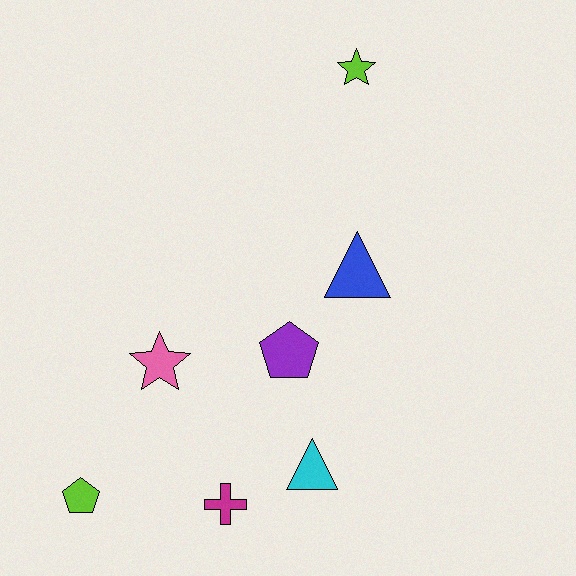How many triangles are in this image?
There are 2 triangles.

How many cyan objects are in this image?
There is 1 cyan object.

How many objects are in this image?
There are 7 objects.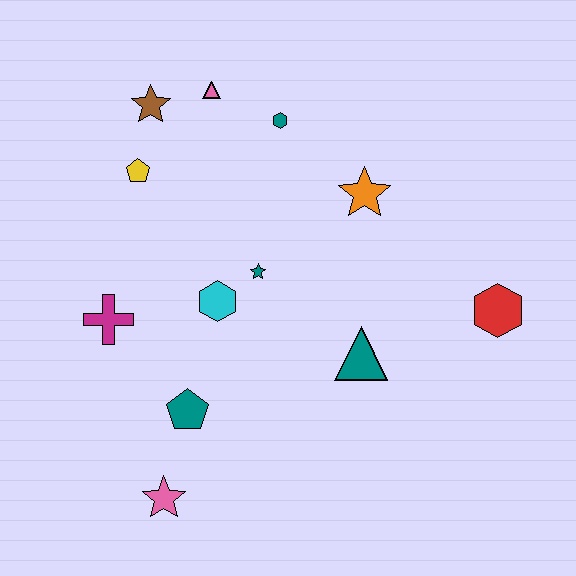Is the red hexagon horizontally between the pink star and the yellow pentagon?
No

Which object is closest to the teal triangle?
The teal star is closest to the teal triangle.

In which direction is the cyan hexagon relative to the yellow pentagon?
The cyan hexagon is below the yellow pentagon.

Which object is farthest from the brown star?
The red hexagon is farthest from the brown star.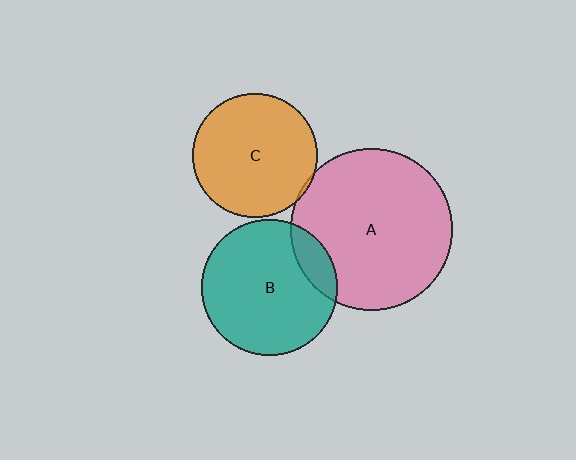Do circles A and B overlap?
Yes.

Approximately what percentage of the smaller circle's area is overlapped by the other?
Approximately 15%.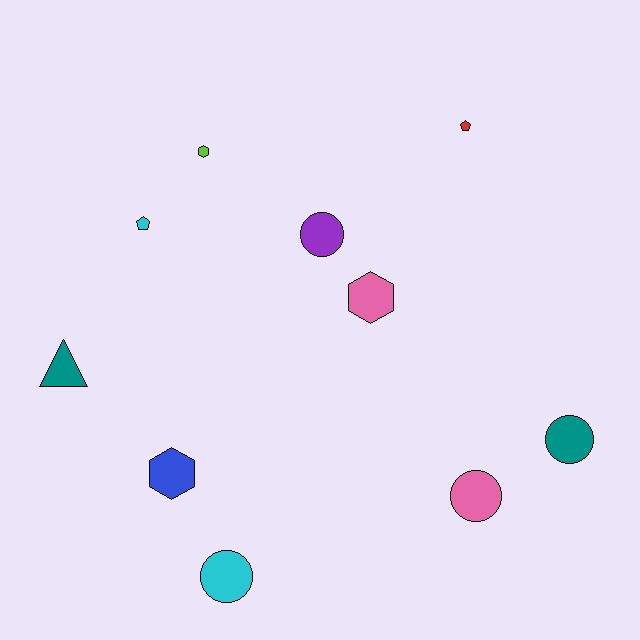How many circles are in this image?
There are 4 circles.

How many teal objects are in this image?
There are 2 teal objects.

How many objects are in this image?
There are 10 objects.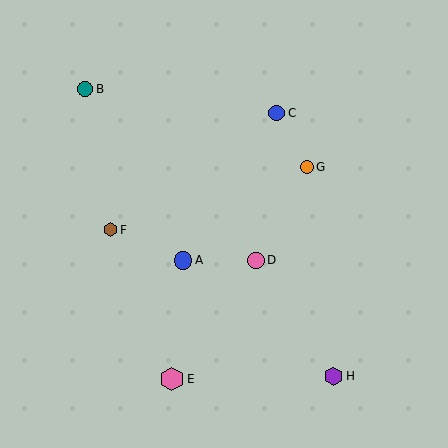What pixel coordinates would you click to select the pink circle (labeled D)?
Click at (256, 260) to select the pink circle D.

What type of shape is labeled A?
Shape A is a blue circle.